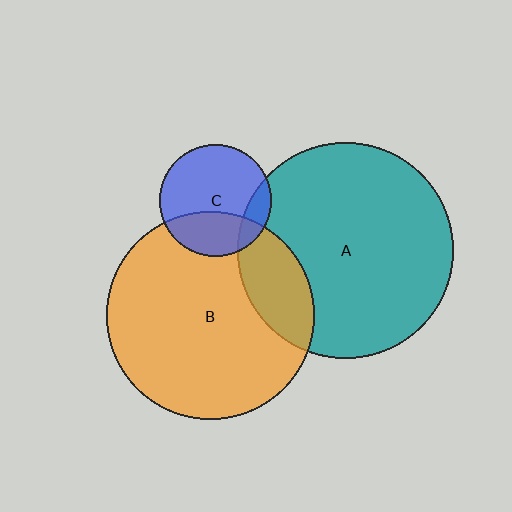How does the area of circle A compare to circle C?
Approximately 3.7 times.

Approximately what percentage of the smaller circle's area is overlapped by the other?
Approximately 30%.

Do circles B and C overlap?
Yes.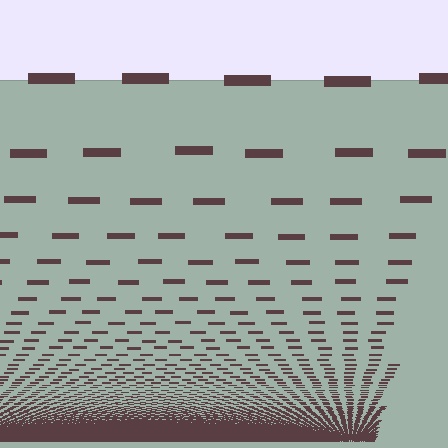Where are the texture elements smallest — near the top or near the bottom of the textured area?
Near the bottom.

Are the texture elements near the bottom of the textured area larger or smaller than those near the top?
Smaller. The gradient is inverted — elements near the bottom are smaller and denser.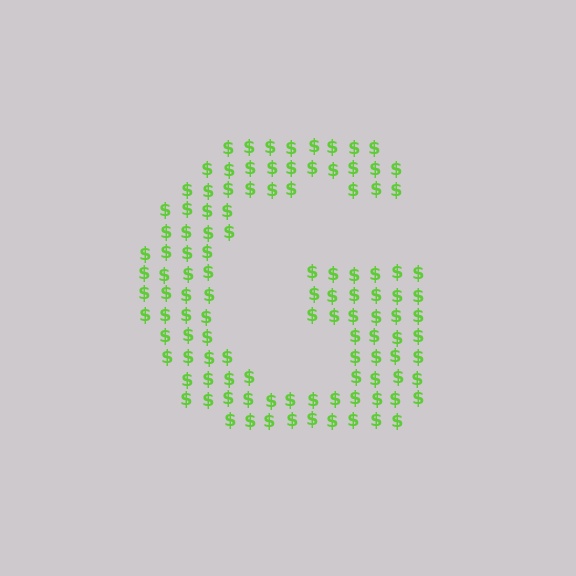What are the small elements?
The small elements are dollar signs.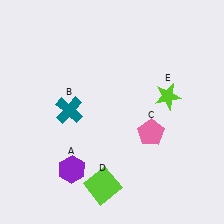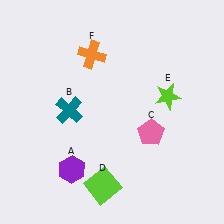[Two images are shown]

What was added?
An orange cross (F) was added in Image 2.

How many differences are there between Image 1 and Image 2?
There is 1 difference between the two images.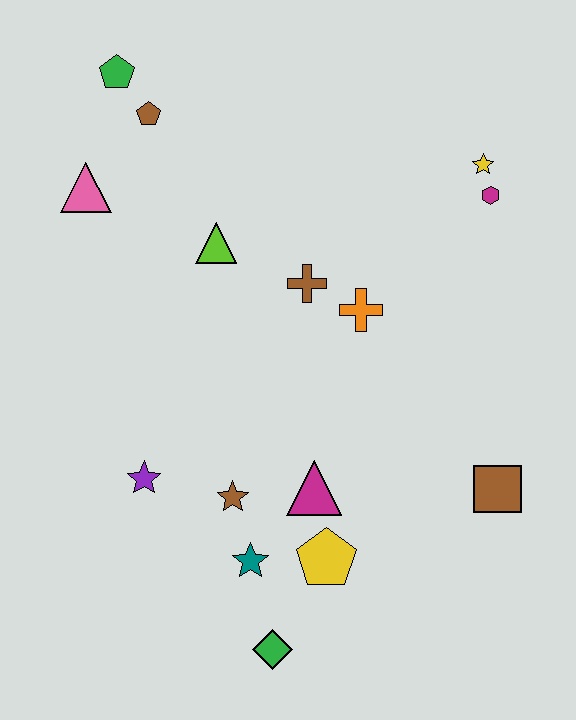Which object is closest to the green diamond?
The teal star is closest to the green diamond.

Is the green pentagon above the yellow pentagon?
Yes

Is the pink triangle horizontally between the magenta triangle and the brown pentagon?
No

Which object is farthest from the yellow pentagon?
The green pentagon is farthest from the yellow pentagon.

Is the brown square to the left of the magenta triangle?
No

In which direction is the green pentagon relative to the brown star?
The green pentagon is above the brown star.